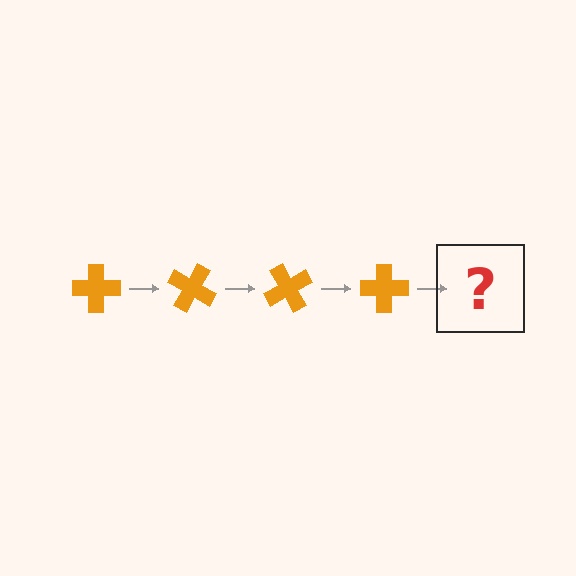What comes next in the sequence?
The next element should be an orange cross rotated 120 degrees.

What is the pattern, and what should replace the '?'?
The pattern is that the cross rotates 30 degrees each step. The '?' should be an orange cross rotated 120 degrees.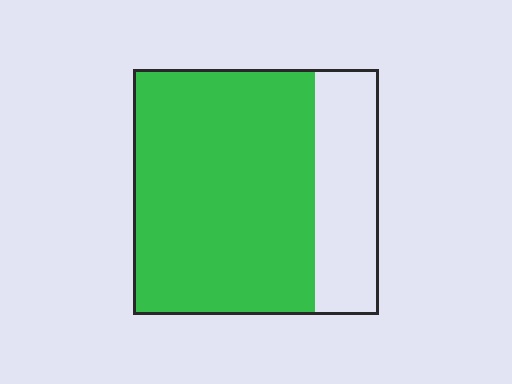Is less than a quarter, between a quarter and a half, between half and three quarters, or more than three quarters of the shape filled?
Between half and three quarters.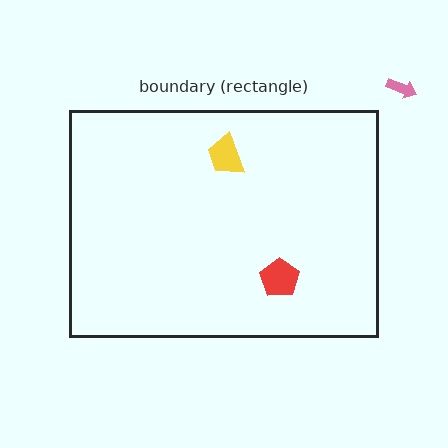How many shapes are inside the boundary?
2 inside, 1 outside.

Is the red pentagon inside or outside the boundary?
Inside.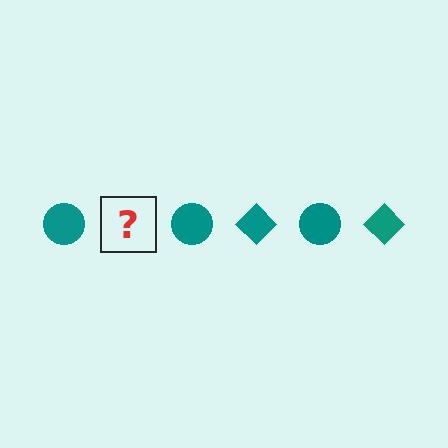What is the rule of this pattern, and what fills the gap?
The rule is that the pattern cycles through circle, diamond shapes in teal. The gap should be filled with a teal diamond.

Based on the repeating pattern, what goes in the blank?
The blank should be a teal diamond.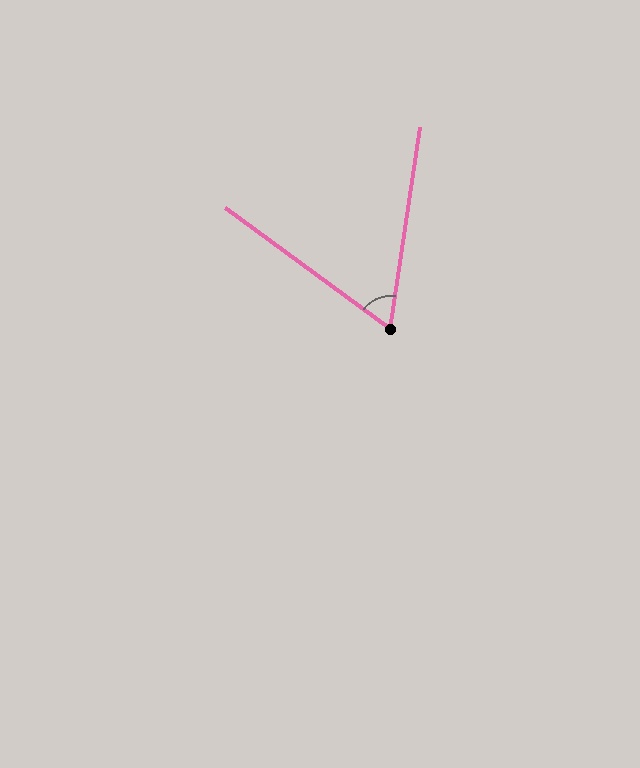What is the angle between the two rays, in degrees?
Approximately 62 degrees.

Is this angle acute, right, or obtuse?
It is acute.